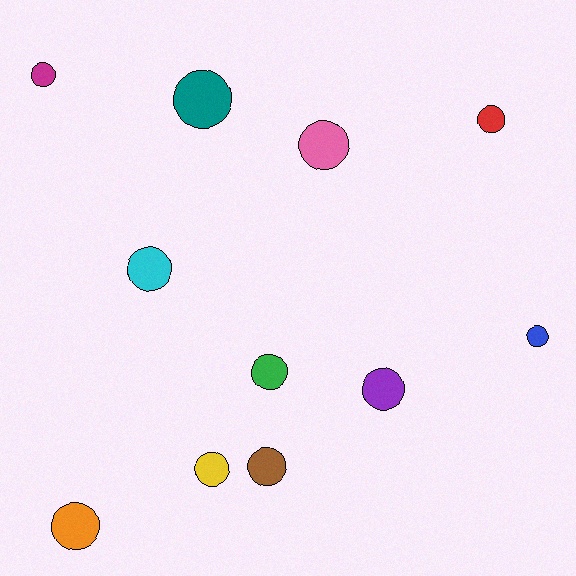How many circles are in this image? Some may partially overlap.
There are 11 circles.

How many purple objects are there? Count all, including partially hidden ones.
There is 1 purple object.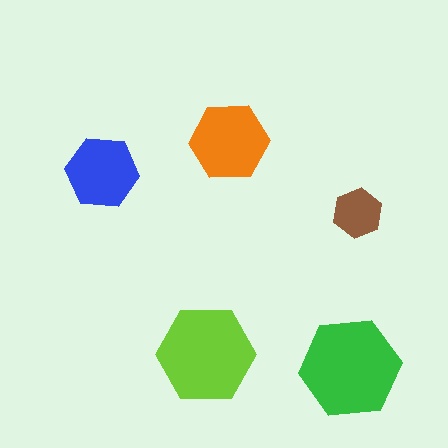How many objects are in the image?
There are 5 objects in the image.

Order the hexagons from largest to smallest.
the green one, the lime one, the orange one, the blue one, the brown one.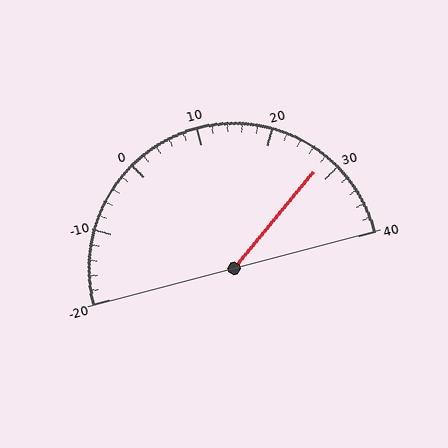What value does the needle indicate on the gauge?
The needle indicates approximately 28.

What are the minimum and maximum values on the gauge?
The gauge ranges from -20 to 40.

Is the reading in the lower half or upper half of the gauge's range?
The reading is in the upper half of the range (-20 to 40).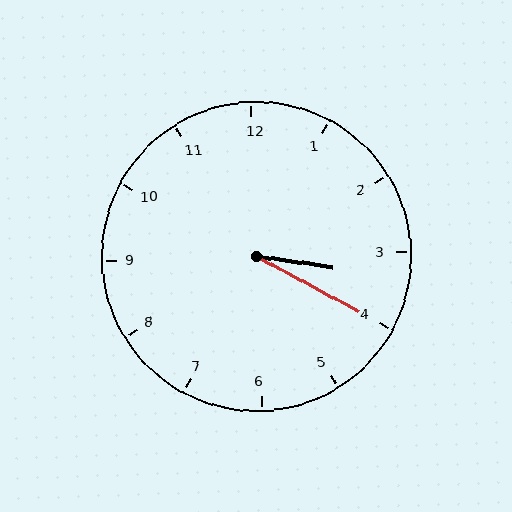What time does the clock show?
3:20.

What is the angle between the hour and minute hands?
Approximately 20 degrees.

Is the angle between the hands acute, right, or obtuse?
It is acute.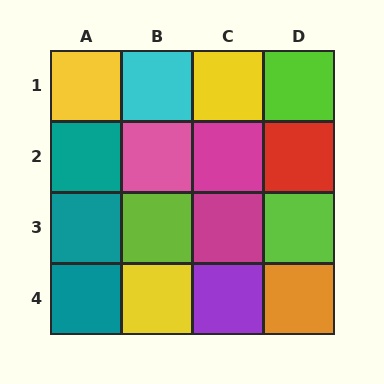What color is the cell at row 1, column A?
Yellow.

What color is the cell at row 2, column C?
Magenta.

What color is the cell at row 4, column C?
Purple.